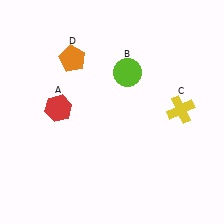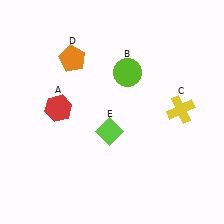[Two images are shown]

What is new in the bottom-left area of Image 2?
A lime diamond (E) was added in the bottom-left area of Image 2.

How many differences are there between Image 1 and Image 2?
There is 1 difference between the two images.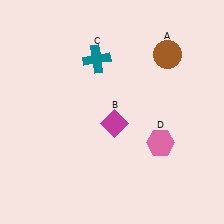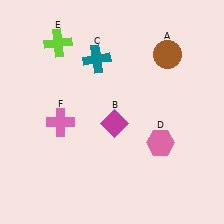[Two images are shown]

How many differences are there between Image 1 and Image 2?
There are 2 differences between the two images.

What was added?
A lime cross (E), a pink cross (F) were added in Image 2.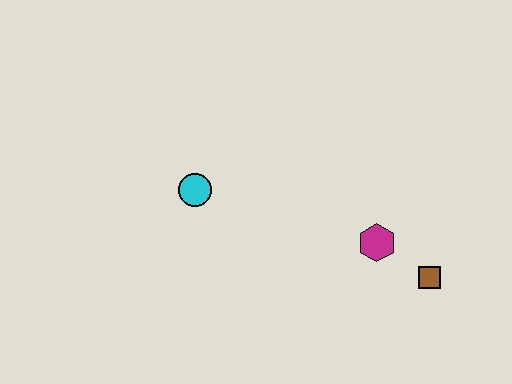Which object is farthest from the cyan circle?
The brown square is farthest from the cyan circle.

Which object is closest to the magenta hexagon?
The brown square is closest to the magenta hexagon.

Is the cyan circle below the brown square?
No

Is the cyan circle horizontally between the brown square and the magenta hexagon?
No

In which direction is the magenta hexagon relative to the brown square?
The magenta hexagon is to the left of the brown square.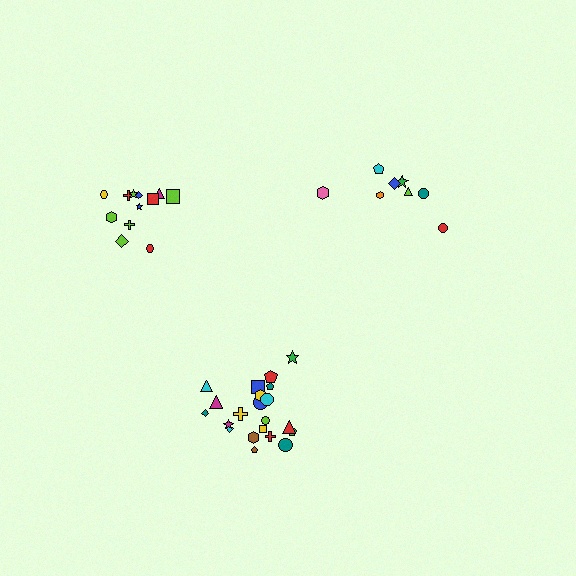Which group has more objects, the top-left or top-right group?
The top-left group.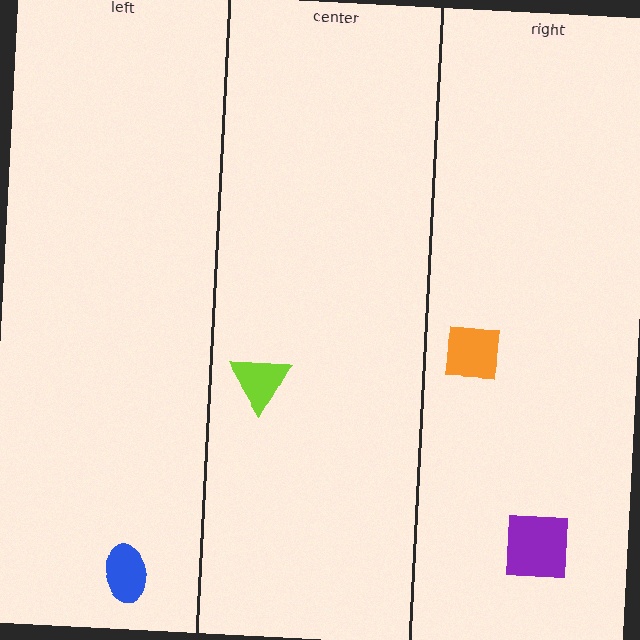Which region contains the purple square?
The right region.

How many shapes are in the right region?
2.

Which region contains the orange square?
The right region.